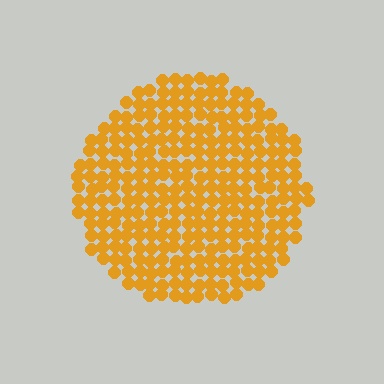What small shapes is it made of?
It is made of small circles.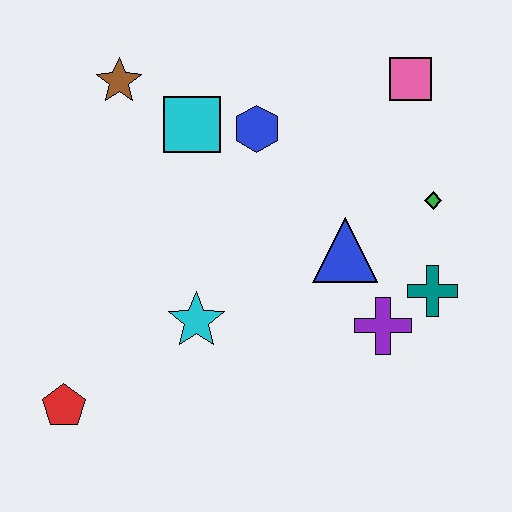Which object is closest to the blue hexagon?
The cyan square is closest to the blue hexagon.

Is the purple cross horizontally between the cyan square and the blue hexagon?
No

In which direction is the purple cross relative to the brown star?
The purple cross is to the right of the brown star.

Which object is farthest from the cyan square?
The red pentagon is farthest from the cyan square.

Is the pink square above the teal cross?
Yes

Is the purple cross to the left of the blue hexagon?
No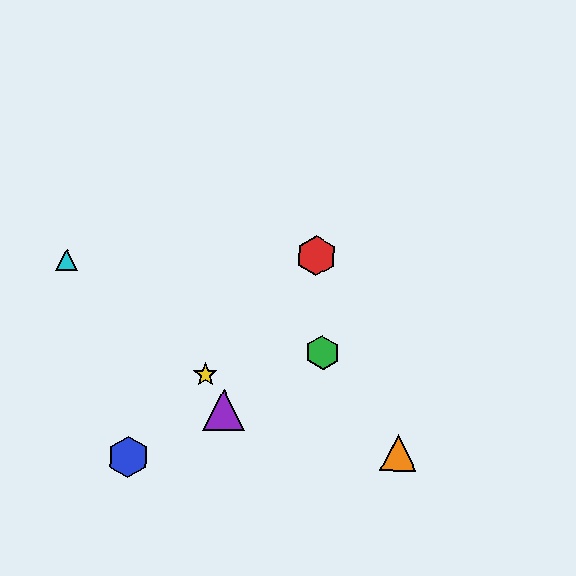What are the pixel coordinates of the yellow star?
The yellow star is at (205, 374).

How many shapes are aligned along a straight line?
3 shapes (the red hexagon, the blue hexagon, the yellow star) are aligned along a straight line.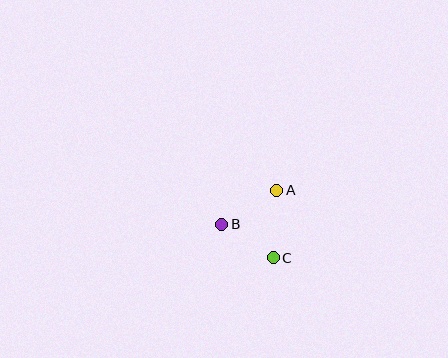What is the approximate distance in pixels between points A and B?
The distance between A and B is approximately 64 pixels.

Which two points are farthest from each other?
Points A and C are farthest from each other.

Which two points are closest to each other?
Points B and C are closest to each other.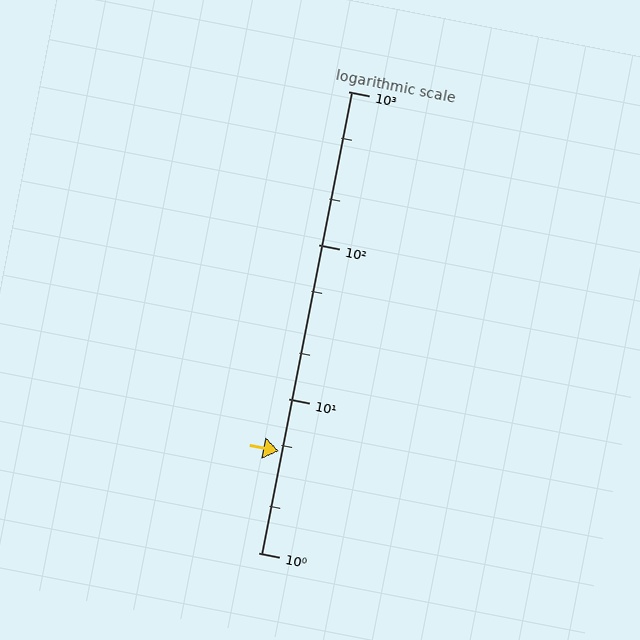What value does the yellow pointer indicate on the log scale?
The pointer indicates approximately 4.6.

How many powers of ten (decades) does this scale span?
The scale spans 3 decades, from 1 to 1000.